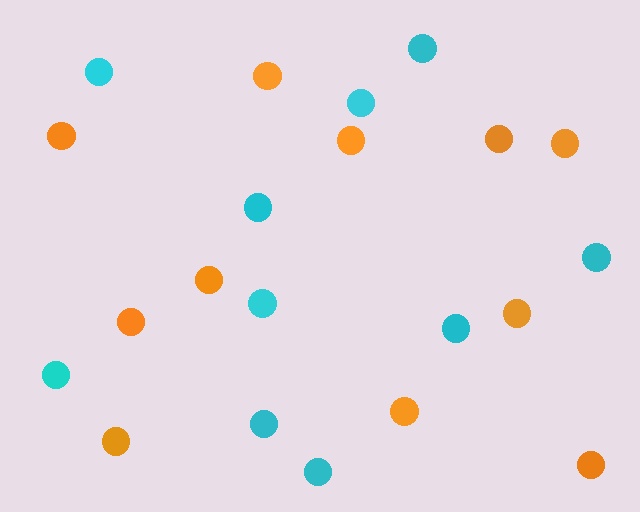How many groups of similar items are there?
There are 2 groups: one group of orange circles (11) and one group of cyan circles (10).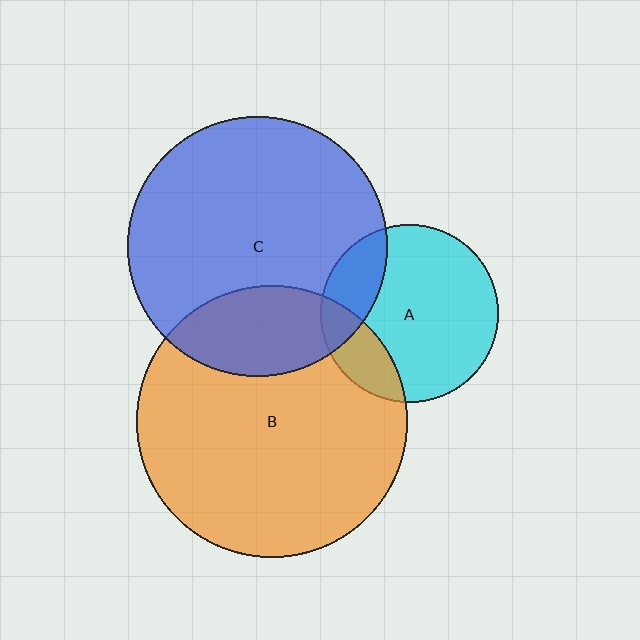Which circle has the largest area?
Circle B (orange).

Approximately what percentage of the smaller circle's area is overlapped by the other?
Approximately 20%.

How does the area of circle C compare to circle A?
Approximately 2.1 times.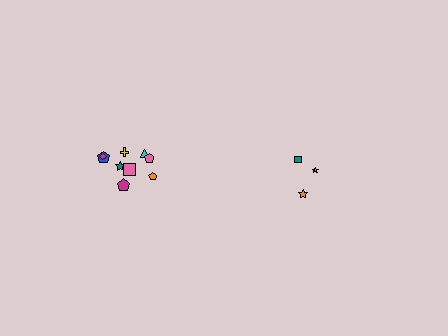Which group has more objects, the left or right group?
The left group.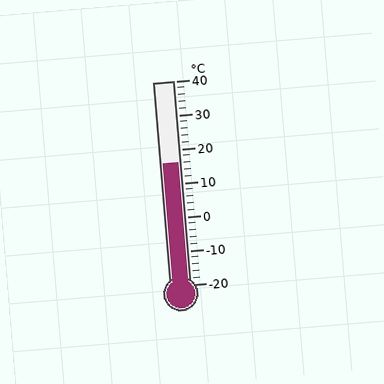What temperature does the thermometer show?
The thermometer shows approximately 16°C.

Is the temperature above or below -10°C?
The temperature is above -10°C.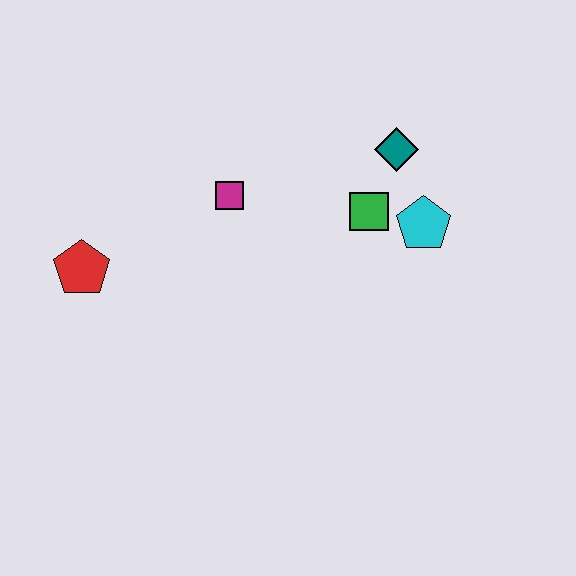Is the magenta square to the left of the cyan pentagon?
Yes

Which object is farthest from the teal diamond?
The red pentagon is farthest from the teal diamond.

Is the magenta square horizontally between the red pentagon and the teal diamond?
Yes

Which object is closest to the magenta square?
The green square is closest to the magenta square.